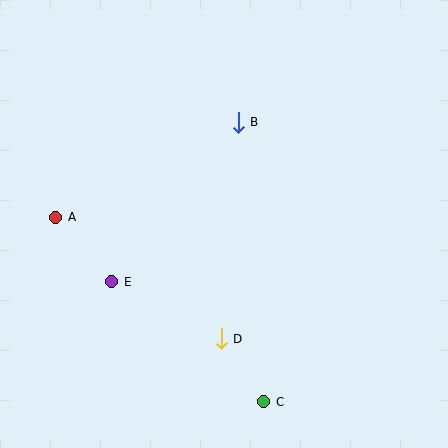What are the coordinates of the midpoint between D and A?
The midpoint between D and A is at (139, 278).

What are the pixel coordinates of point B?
Point B is at (238, 122).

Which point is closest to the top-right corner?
Point B is closest to the top-right corner.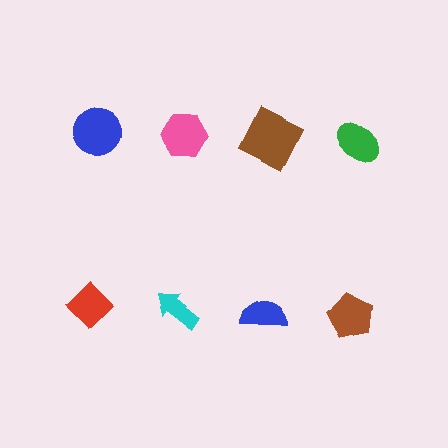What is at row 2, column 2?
A cyan arrow.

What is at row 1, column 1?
A blue circle.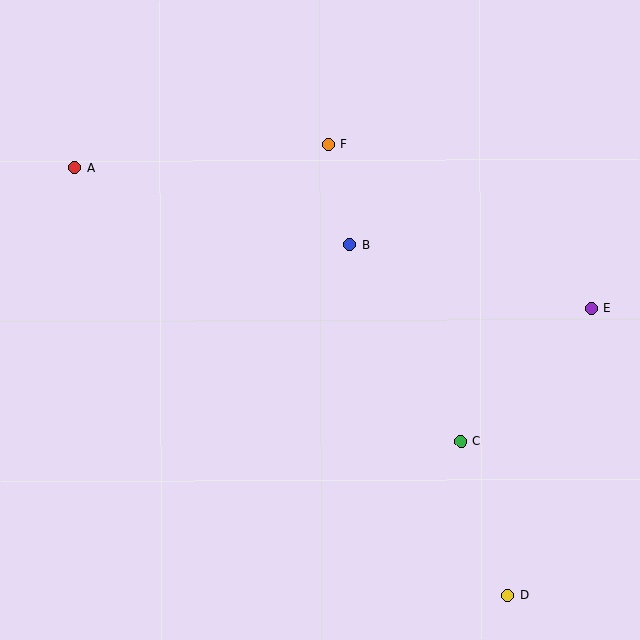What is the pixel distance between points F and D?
The distance between F and D is 485 pixels.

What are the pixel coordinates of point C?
Point C is at (461, 442).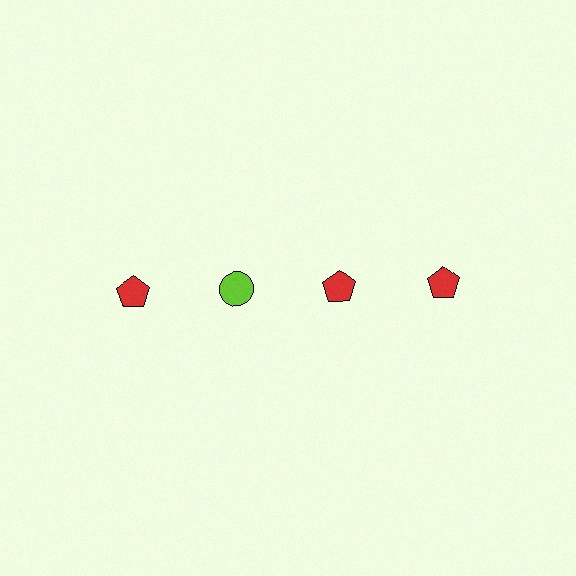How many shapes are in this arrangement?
There are 4 shapes arranged in a grid pattern.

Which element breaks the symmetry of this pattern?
The lime circle in the top row, second from left column breaks the symmetry. All other shapes are red pentagons.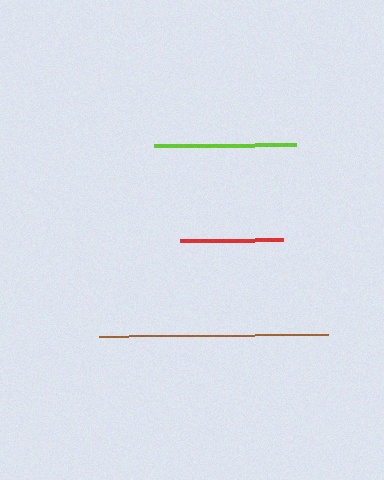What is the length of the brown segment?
The brown segment is approximately 229 pixels long.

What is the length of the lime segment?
The lime segment is approximately 141 pixels long.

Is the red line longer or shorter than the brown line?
The brown line is longer than the red line.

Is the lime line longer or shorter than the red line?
The lime line is longer than the red line.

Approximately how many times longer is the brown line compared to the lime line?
The brown line is approximately 1.6 times the length of the lime line.